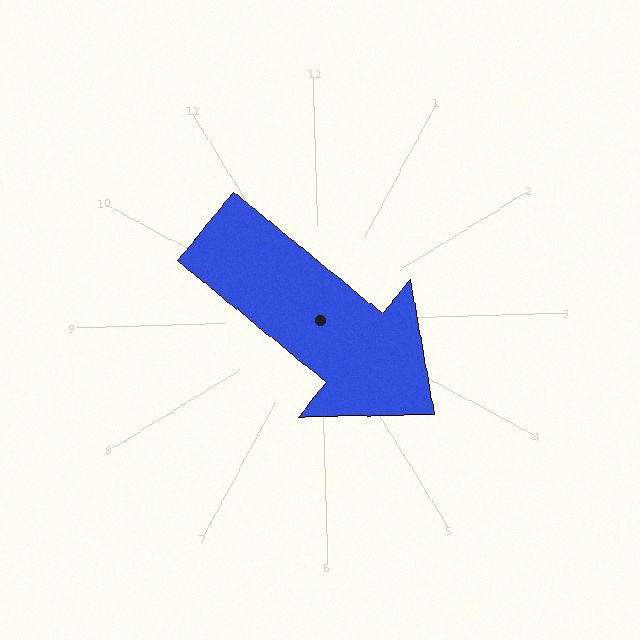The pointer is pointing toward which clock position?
Roughly 4 o'clock.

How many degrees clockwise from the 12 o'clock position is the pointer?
Approximately 131 degrees.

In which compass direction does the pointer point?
Southeast.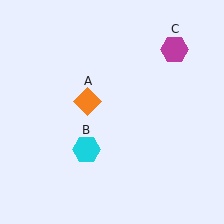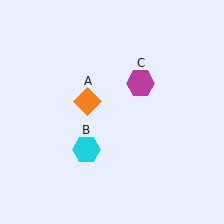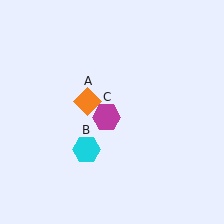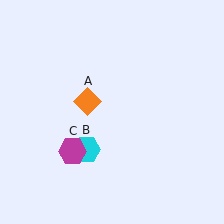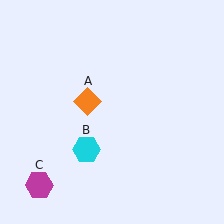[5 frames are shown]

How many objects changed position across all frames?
1 object changed position: magenta hexagon (object C).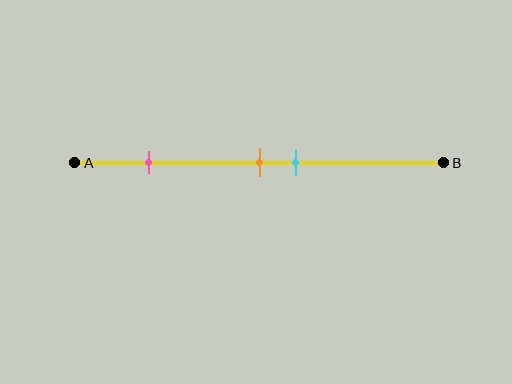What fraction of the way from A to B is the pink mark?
The pink mark is approximately 20% (0.2) of the way from A to B.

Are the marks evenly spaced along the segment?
No, the marks are not evenly spaced.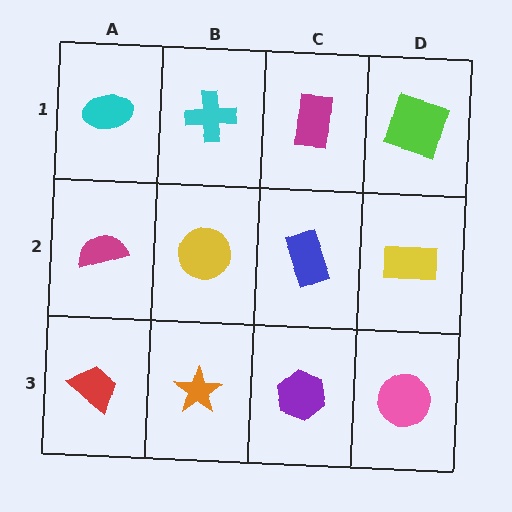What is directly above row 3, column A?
A magenta semicircle.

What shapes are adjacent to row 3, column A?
A magenta semicircle (row 2, column A), an orange star (row 3, column B).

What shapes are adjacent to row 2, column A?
A cyan ellipse (row 1, column A), a red trapezoid (row 3, column A), a yellow circle (row 2, column B).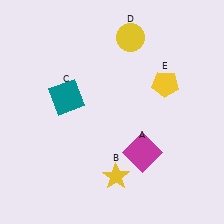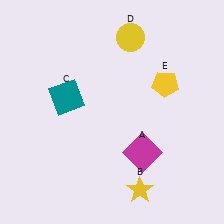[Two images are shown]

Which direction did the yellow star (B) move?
The yellow star (B) moved right.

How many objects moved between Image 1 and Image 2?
1 object moved between the two images.